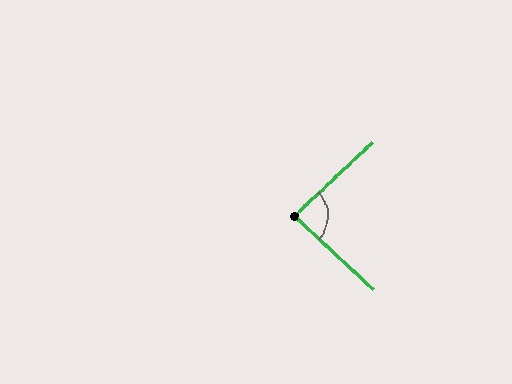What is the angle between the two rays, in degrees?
Approximately 86 degrees.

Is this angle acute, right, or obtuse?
It is approximately a right angle.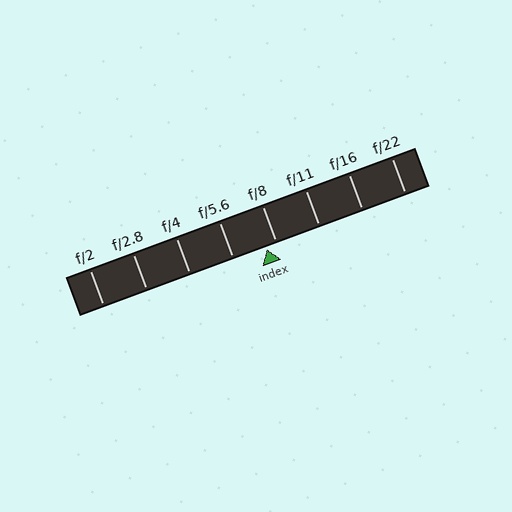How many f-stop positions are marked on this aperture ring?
There are 8 f-stop positions marked.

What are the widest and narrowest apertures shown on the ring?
The widest aperture shown is f/2 and the narrowest is f/22.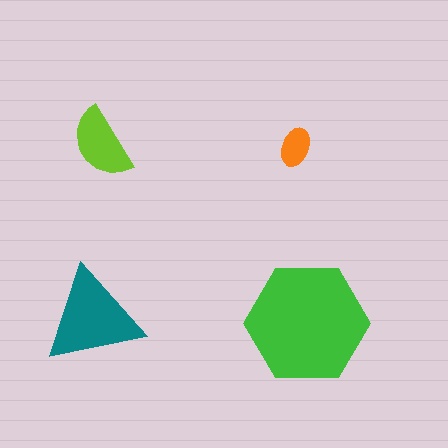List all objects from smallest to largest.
The orange ellipse, the lime semicircle, the teal triangle, the green hexagon.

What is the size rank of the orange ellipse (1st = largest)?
4th.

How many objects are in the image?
There are 4 objects in the image.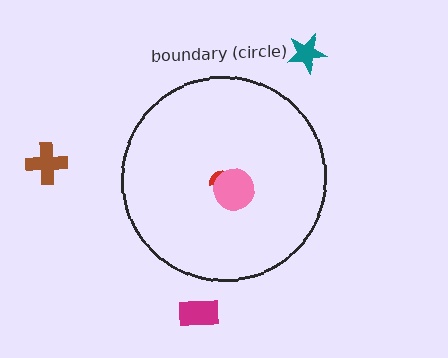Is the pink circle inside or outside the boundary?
Inside.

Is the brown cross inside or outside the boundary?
Outside.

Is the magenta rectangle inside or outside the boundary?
Outside.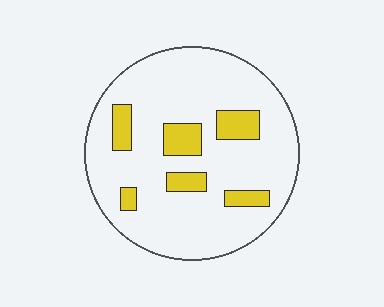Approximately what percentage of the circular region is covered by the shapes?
Approximately 15%.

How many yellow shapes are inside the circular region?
6.